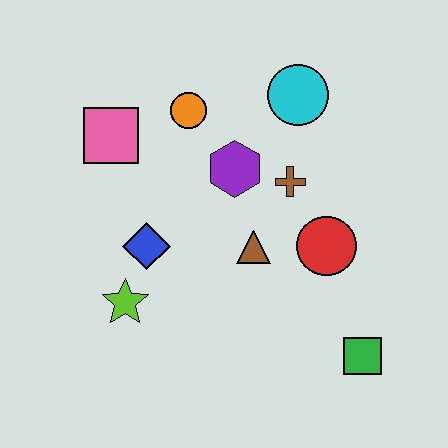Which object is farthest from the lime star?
The cyan circle is farthest from the lime star.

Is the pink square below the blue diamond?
No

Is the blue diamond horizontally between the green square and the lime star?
Yes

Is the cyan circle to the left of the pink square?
No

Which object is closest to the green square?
The red circle is closest to the green square.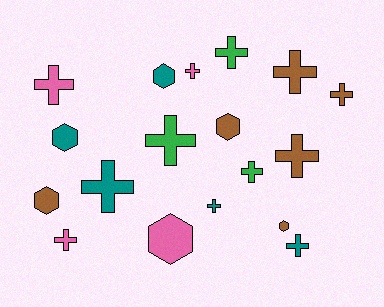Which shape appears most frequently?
Cross, with 12 objects.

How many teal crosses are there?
There are 3 teal crosses.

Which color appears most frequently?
Brown, with 6 objects.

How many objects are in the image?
There are 18 objects.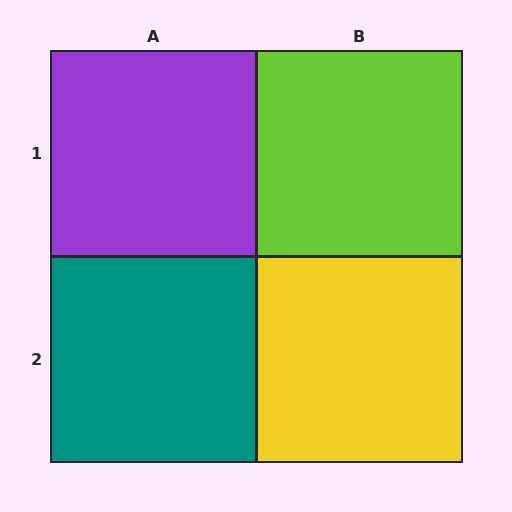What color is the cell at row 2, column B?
Yellow.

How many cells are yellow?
1 cell is yellow.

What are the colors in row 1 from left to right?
Purple, lime.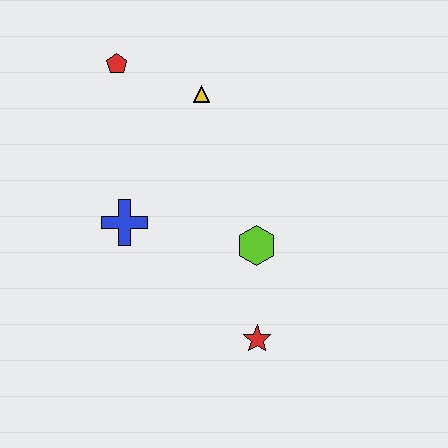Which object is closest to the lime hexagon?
The red star is closest to the lime hexagon.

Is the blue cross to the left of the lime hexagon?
Yes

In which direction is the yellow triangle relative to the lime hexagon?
The yellow triangle is above the lime hexagon.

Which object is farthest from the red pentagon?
The red star is farthest from the red pentagon.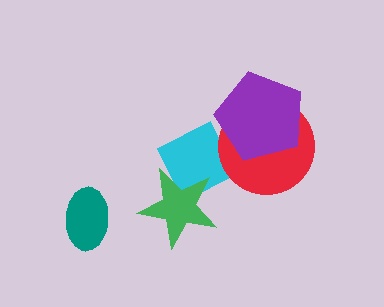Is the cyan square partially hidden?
Yes, it is partially covered by another shape.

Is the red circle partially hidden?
Yes, it is partially covered by another shape.